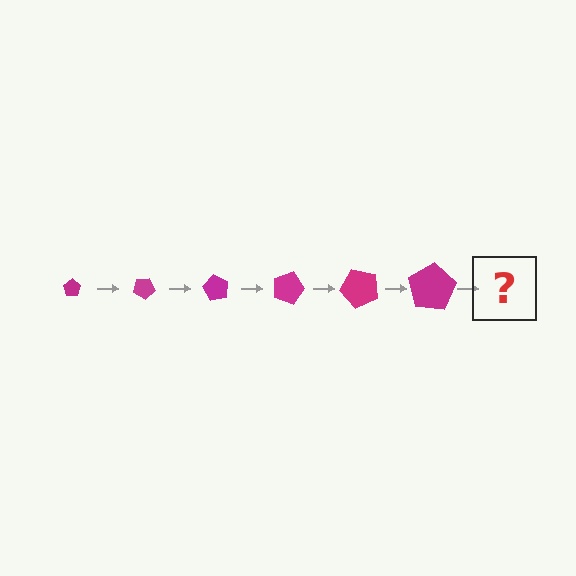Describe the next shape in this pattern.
It should be a pentagon, larger than the previous one and rotated 180 degrees from the start.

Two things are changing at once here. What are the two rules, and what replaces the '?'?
The two rules are that the pentagon grows larger each step and it rotates 30 degrees each step. The '?' should be a pentagon, larger than the previous one and rotated 180 degrees from the start.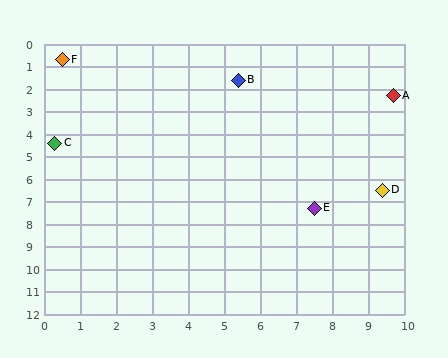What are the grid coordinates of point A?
Point A is at approximately (9.7, 2.3).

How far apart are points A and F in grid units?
Points A and F are about 9.3 grid units apart.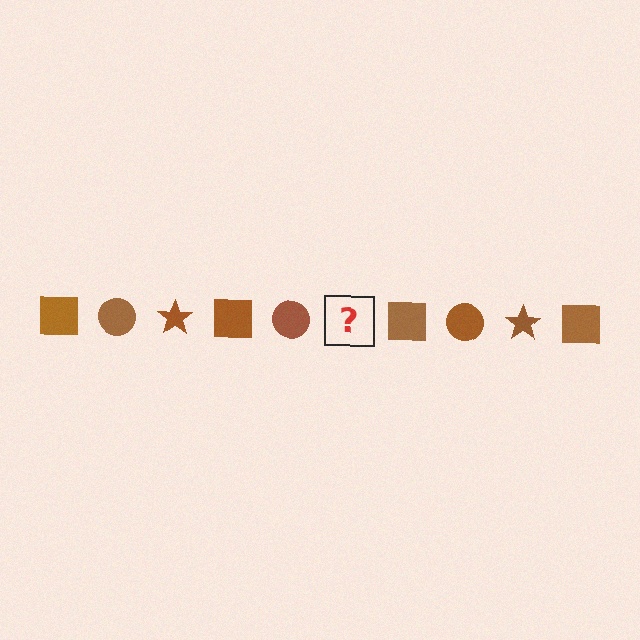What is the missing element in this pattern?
The missing element is a brown star.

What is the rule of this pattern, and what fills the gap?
The rule is that the pattern cycles through square, circle, star shapes in brown. The gap should be filled with a brown star.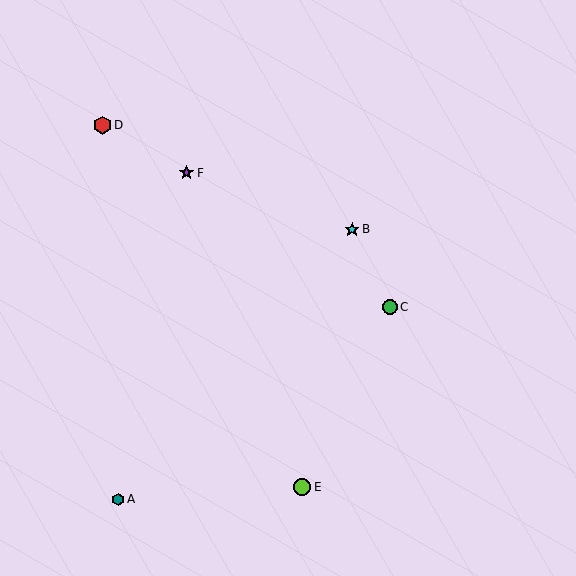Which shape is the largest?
The red hexagon (labeled D) is the largest.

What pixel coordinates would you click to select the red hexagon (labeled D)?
Click at (102, 125) to select the red hexagon D.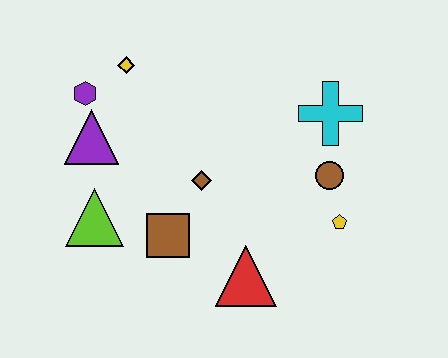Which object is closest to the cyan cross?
The brown circle is closest to the cyan cross.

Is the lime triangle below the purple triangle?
Yes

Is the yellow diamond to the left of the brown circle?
Yes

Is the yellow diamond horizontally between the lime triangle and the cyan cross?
Yes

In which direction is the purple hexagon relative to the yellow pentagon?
The purple hexagon is to the left of the yellow pentagon.